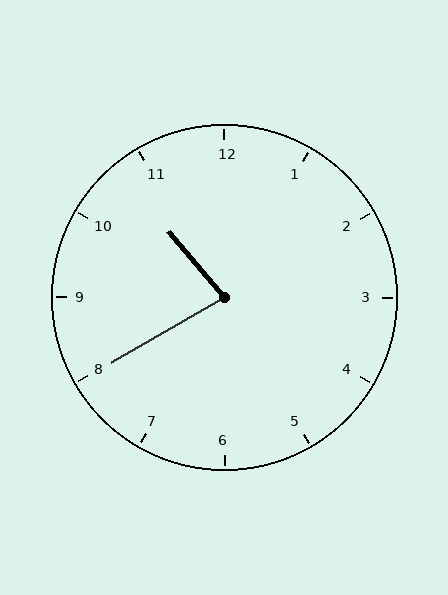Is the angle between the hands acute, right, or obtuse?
It is acute.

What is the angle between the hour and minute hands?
Approximately 80 degrees.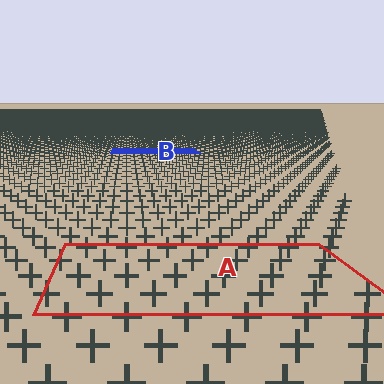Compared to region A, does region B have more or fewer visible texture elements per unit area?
Region B has more texture elements per unit area — they are packed more densely because it is farther away.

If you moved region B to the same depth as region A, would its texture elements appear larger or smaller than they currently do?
They would appear larger. At a closer depth, the same texture elements are projected at a bigger on-screen size.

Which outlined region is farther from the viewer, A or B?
Region B is farther from the viewer — the texture elements inside it appear smaller and more densely packed.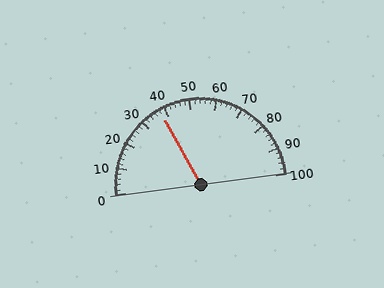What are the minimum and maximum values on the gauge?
The gauge ranges from 0 to 100.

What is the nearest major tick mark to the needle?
The nearest major tick mark is 40.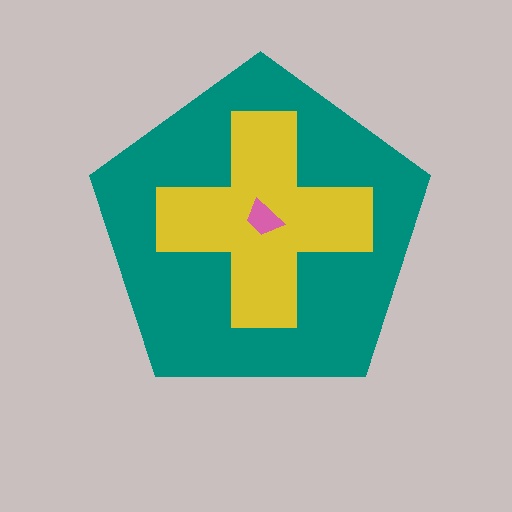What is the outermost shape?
The teal pentagon.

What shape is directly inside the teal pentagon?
The yellow cross.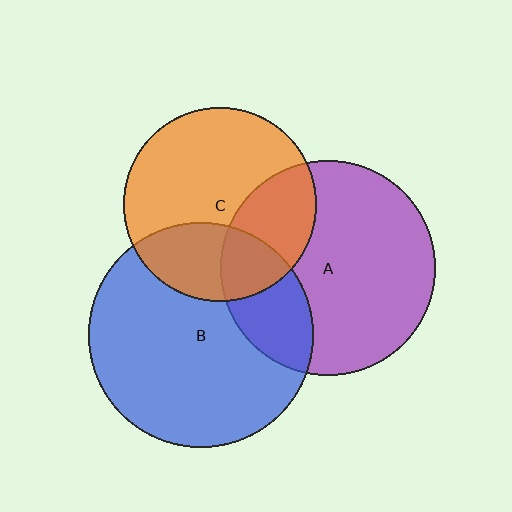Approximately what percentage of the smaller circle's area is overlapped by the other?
Approximately 25%.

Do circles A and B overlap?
Yes.